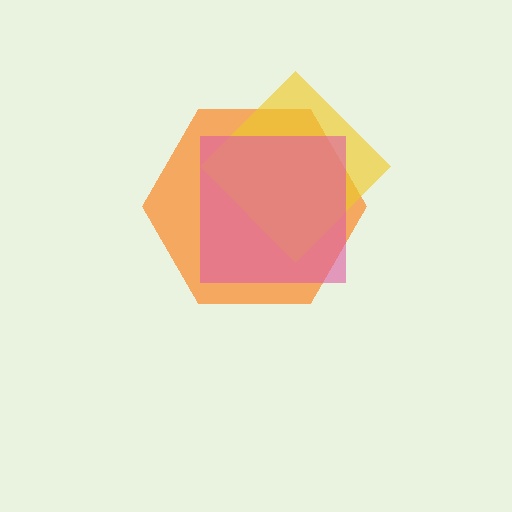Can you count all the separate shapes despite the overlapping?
Yes, there are 3 separate shapes.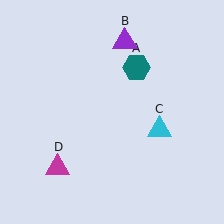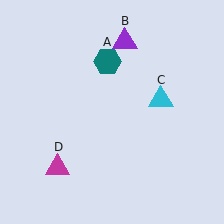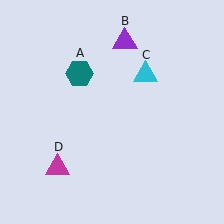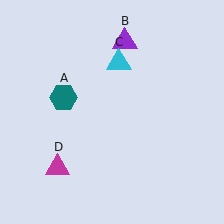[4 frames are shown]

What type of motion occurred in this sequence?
The teal hexagon (object A), cyan triangle (object C) rotated counterclockwise around the center of the scene.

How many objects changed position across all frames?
2 objects changed position: teal hexagon (object A), cyan triangle (object C).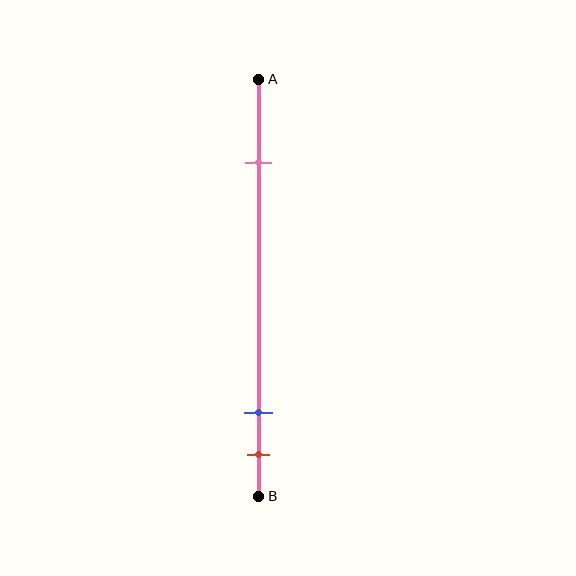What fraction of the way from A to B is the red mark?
The red mark is approximately 90% (0.9) of the way from A to B.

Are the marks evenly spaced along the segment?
No, the marks are not evenly spaced.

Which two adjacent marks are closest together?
The blue and red marks are the closest adjacent pair.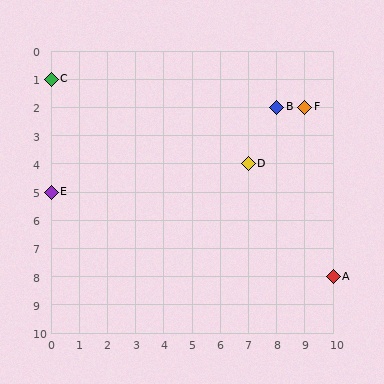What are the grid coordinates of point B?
Point B is at grid coordinates (8, 2).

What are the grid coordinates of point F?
Point F is at grid coordinates (9, 2).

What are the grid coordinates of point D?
Point D is at grid coordinates (7, 4).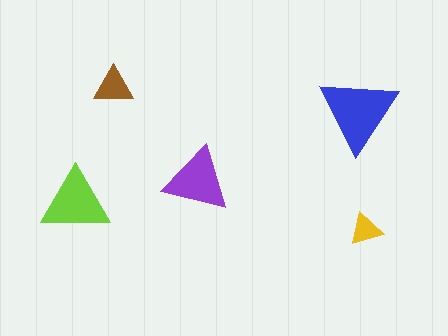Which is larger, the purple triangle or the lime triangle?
The lime one.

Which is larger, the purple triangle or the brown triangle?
The purple one.